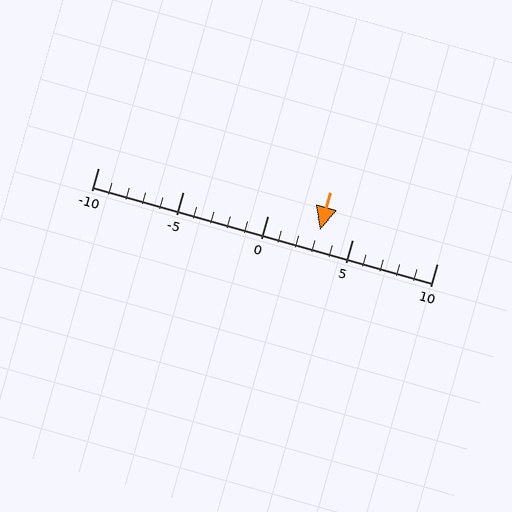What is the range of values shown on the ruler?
The ruler shows values from -10 to 10.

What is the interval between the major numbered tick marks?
The major tick marks are spaced 5 units apart.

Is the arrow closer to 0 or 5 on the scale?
The arrow is closer to 5.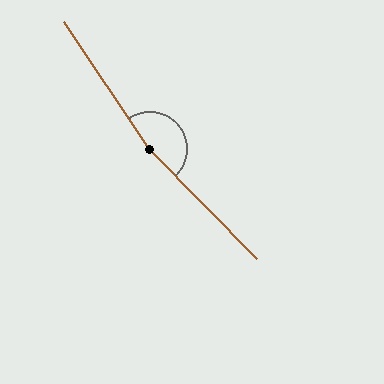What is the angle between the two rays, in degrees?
Approximately 170 degrees.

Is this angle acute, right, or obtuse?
It is obtuse.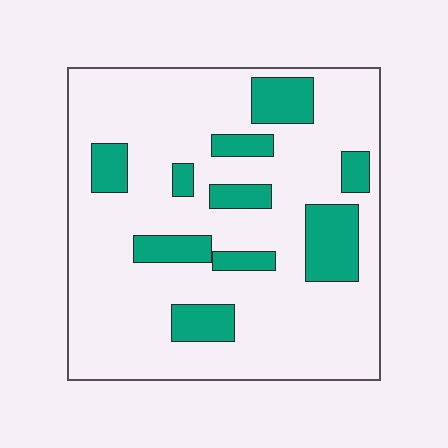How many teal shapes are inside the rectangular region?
10.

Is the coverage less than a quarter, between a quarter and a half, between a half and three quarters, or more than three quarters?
Less than a quarter.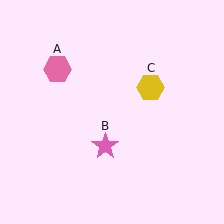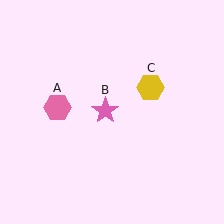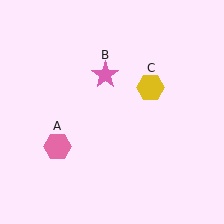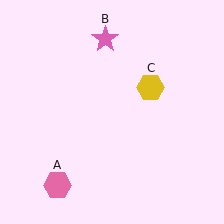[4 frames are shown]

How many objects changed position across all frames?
2 objects changed position: pink hexagon (object A), pink star (object B).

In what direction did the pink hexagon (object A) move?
The pink hexagon (object A) moved down.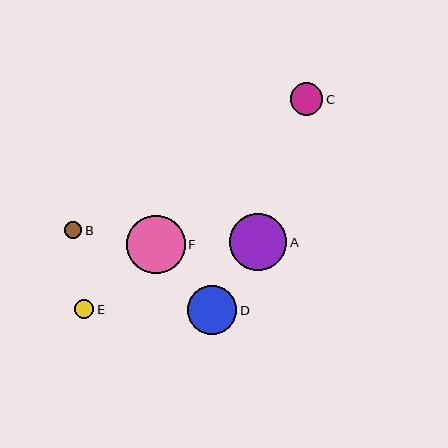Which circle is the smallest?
Circle B is the smallest with a size of approximately 18 pixels.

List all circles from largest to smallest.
From largest to smallest: F, A, D, C, E, B.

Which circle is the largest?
Circle F is the largest with a size of approximately 59 pixels.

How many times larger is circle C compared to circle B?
Circle C is approximately 1.8 times the size of circle B.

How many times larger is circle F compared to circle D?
Circle F is approximately 1.2 times the size of circle D.